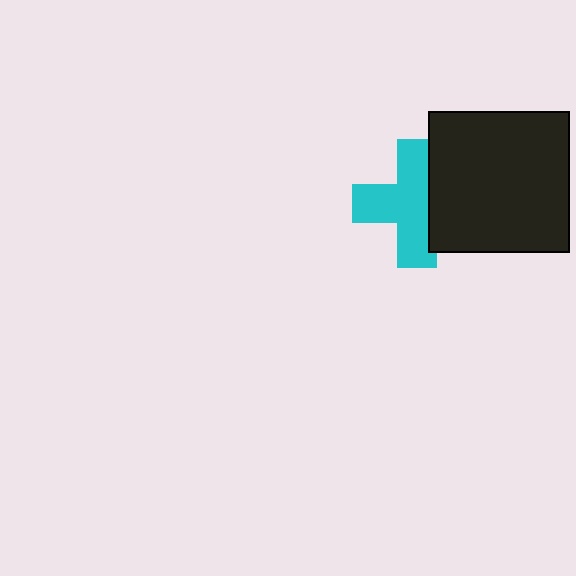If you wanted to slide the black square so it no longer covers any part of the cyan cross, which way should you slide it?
Slide it right — that is the most direct way to separate the two shapes.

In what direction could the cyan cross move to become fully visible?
The cyan cross could move left. That would shift it out from behind the black square entirely.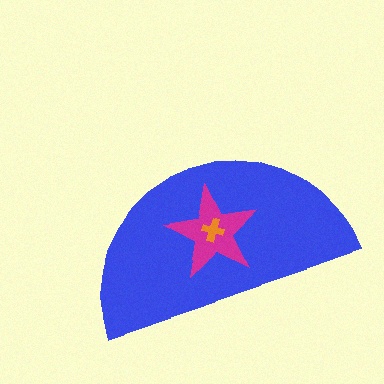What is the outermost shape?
The blue semicircle.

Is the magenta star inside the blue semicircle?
Yes.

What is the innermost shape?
The orange cross.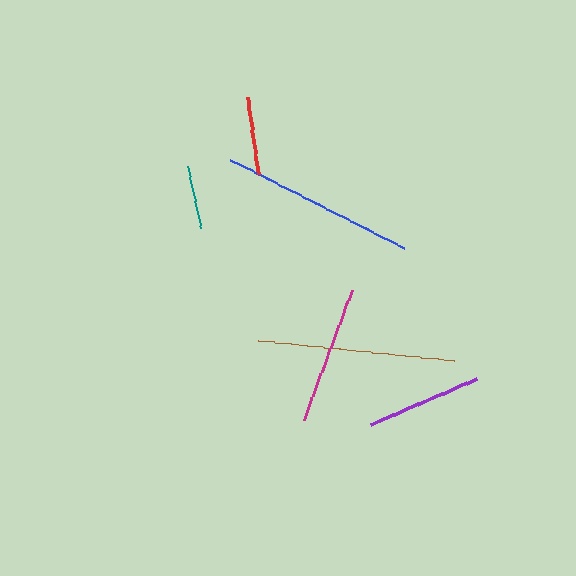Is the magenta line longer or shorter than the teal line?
The magenta line is longer than the teal line.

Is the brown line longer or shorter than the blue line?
The brown line is longer than the blue line.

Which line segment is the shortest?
The teal line is the shortest at approximately 64 pixels.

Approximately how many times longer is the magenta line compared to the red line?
The magenta line is approximately 1.8 times the length of the red line.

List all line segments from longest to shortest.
From longest to shortest: brown, blue, magenta, purple, red, teal.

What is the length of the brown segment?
The brown segment is approximately 197 pixels long.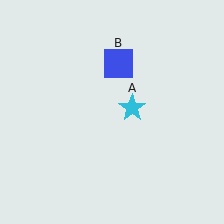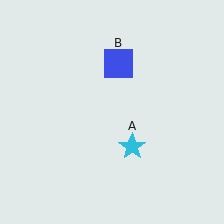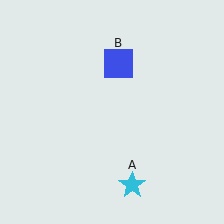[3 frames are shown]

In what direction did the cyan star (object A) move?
The cyan star (object A) moved down.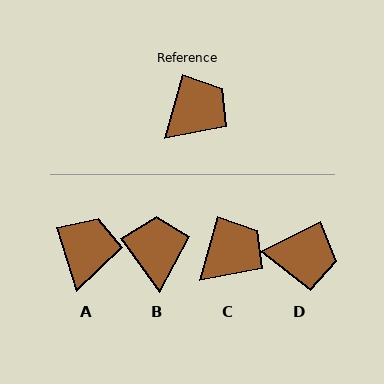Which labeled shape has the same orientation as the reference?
C.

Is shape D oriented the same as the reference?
No, it is off by about 49 degrees.